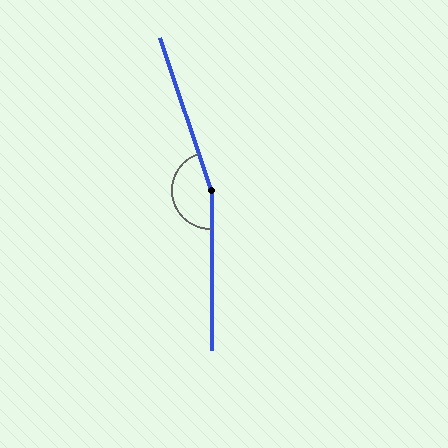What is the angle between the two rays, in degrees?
Approximately 162 degrees.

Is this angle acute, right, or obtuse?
It is obtuse.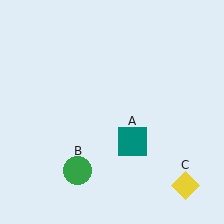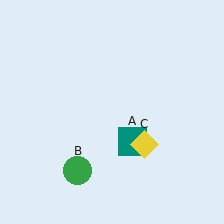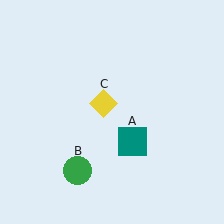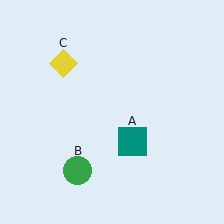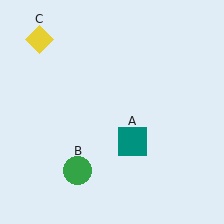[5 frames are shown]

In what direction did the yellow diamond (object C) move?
The yellow diamond (object C) moved up and to the left.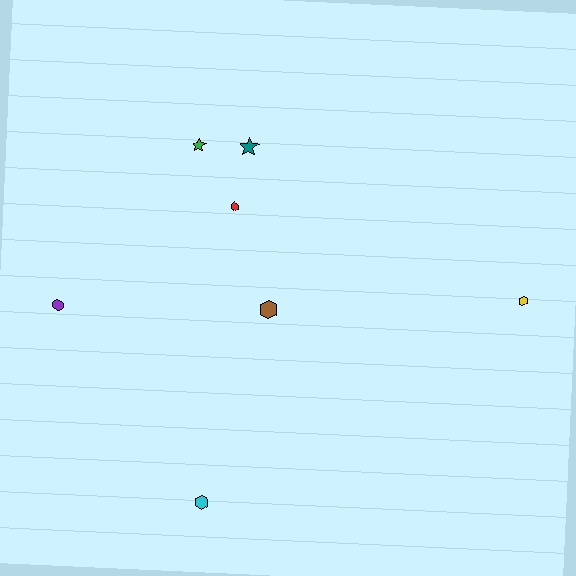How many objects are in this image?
There are 7 objects.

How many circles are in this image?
There is 1 circle.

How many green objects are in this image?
There is 1 green object.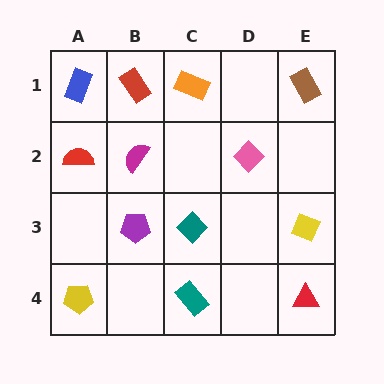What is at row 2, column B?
A magenta semicircle.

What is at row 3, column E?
A yellow diamond.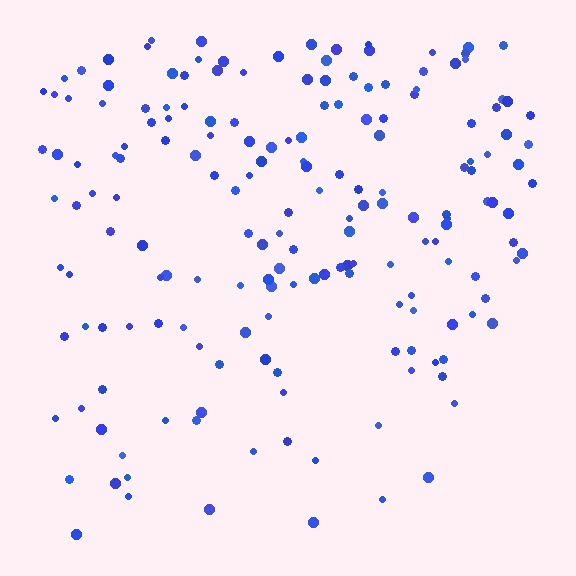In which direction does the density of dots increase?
From bottom to top, with the top side densest.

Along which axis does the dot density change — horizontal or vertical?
Vertical.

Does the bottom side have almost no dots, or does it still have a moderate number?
Still a moderate number, just noticeably fewer than the top.